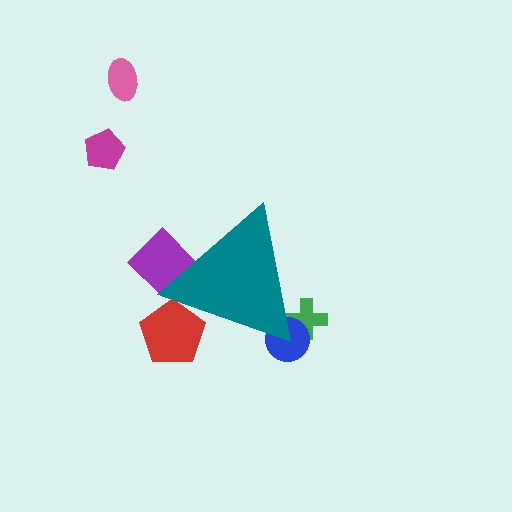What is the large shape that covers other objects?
A teal triangle.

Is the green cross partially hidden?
Yes, the green cross is partially hidden behind the teal triangle.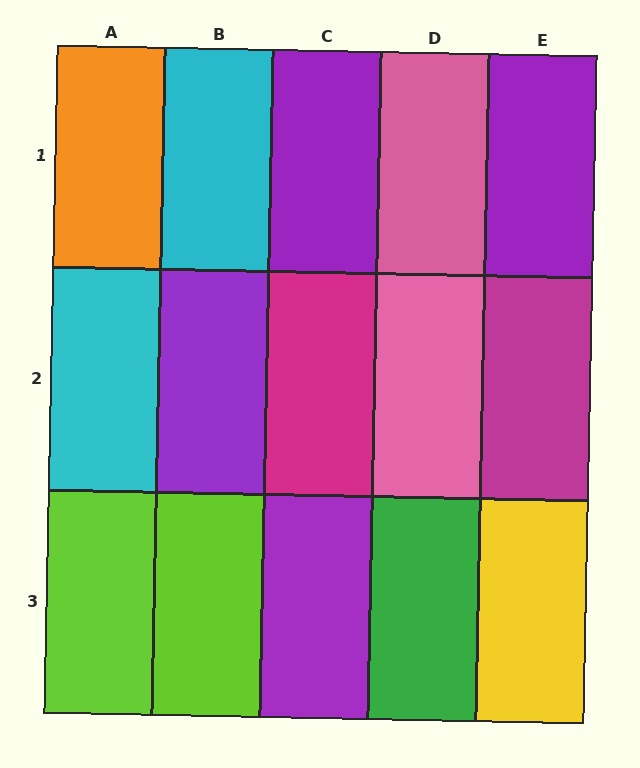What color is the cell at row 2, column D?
Pink.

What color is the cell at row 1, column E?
Purple.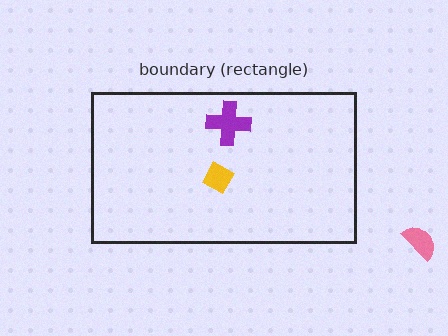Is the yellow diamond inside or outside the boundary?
Inside.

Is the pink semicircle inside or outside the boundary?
Outside.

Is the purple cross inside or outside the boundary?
Inside.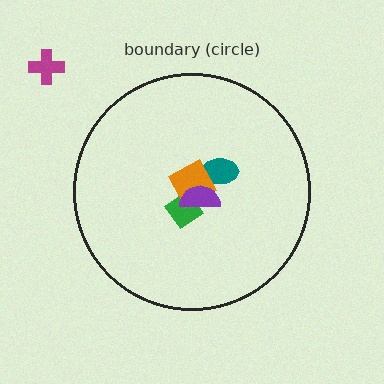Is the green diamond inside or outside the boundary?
Inside.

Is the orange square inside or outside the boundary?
Inside.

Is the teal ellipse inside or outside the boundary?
Inside.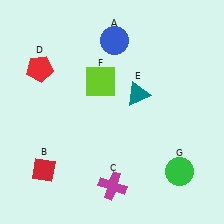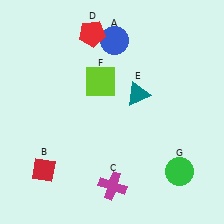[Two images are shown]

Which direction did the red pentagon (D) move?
The red pentagon (D) moved right.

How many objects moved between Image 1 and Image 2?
1 object moved between the two images.